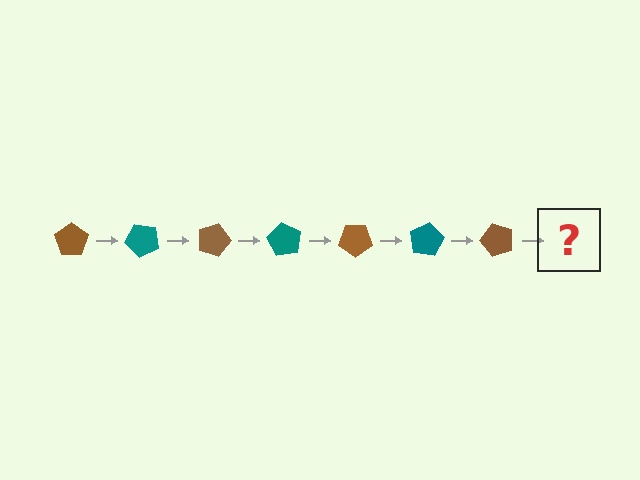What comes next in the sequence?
The next element should be a teal pentagon, rotated 315 degrees from the start.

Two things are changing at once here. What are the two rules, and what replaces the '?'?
The two rules are that it rotates 45 degrees each step and the color cycles through brown and teal. The '?' should be a teal pentagon, rotated 315 degrees from the start.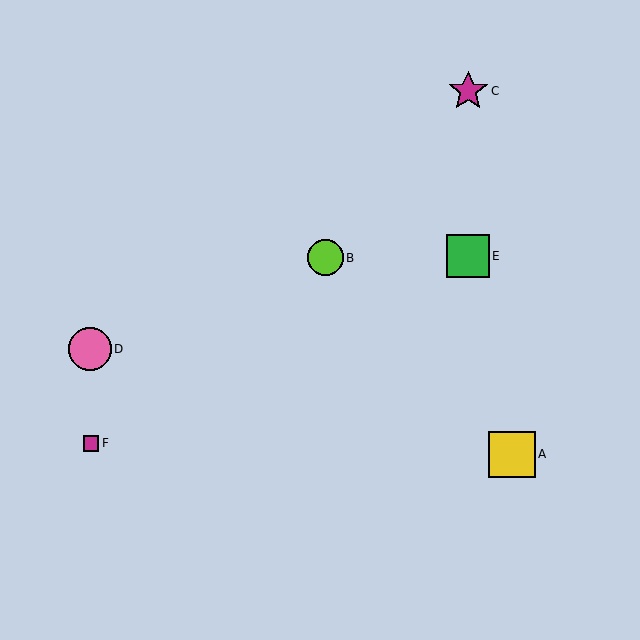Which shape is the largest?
The yellow square (labeled A) is the largest.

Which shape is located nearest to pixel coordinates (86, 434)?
The magenta square (labeled F) at (91, 443) is nearest to that location.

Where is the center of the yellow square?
The center of the yellow square is at (512, 454).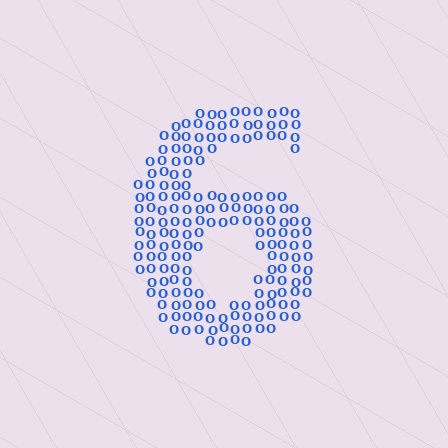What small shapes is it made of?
It is made of small letter O's.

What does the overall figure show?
The overall figure shows the digit 6.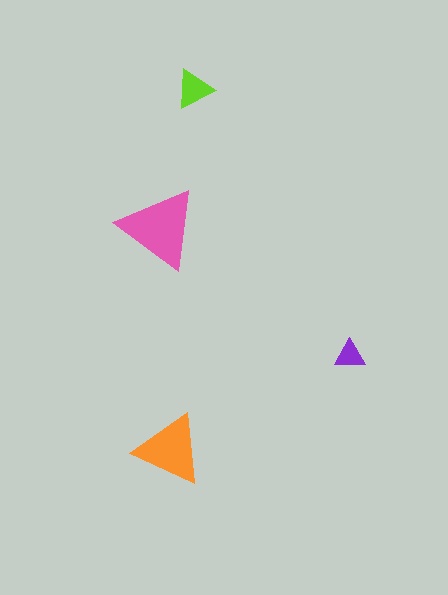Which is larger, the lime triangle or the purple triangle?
The lime one.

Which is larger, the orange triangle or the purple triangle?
The orange one.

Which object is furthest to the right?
The purple triangle is rightmost.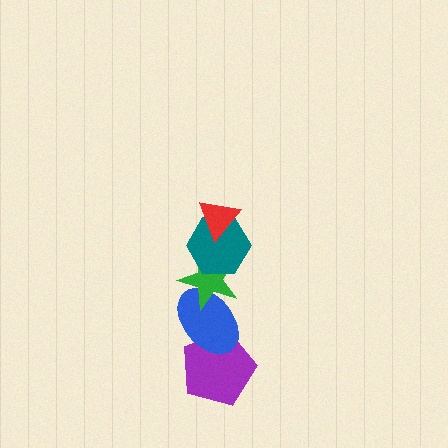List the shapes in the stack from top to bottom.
From top to bottom: the red triangle, the teal hexagon, the green star, the blue ellipse, the purple pentagon.